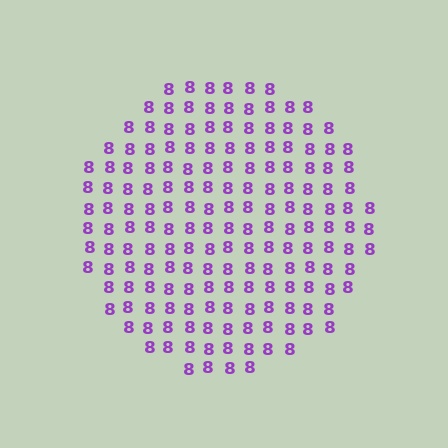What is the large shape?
The large shape is a circle.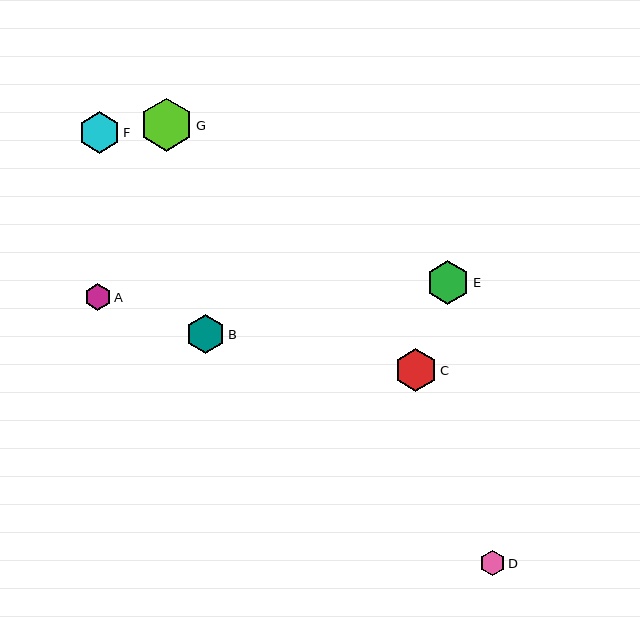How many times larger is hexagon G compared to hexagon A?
Hexagon G is approximately 2.0 times the size of hexagon A.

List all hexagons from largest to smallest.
From largest to smallest: G, E, C, F, B, A, D.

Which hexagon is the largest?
Hexagon G is the largest with a size of approximately 53 pixels.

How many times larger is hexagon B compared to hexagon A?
Hexagon B is approximately 1.5 times the size of hexagon A.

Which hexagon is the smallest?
Hexagon D is the smallest with a size of approximately 25 pixels.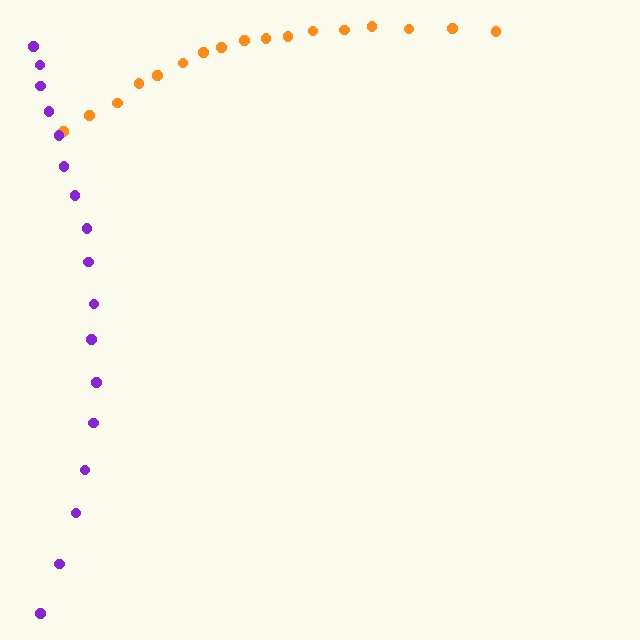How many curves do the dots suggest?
There are 2 distinct paths.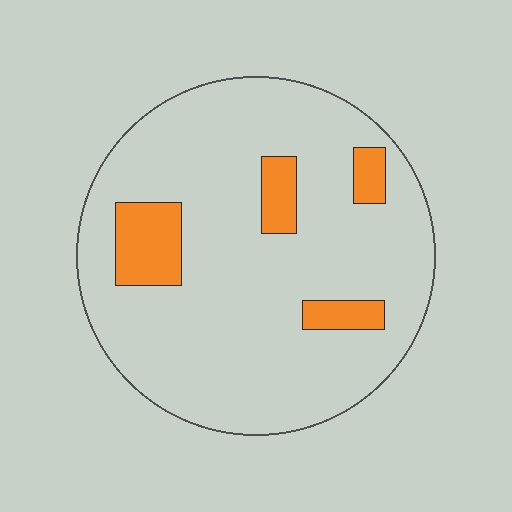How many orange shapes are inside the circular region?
4.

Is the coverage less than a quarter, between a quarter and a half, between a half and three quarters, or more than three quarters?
Less than a quarter.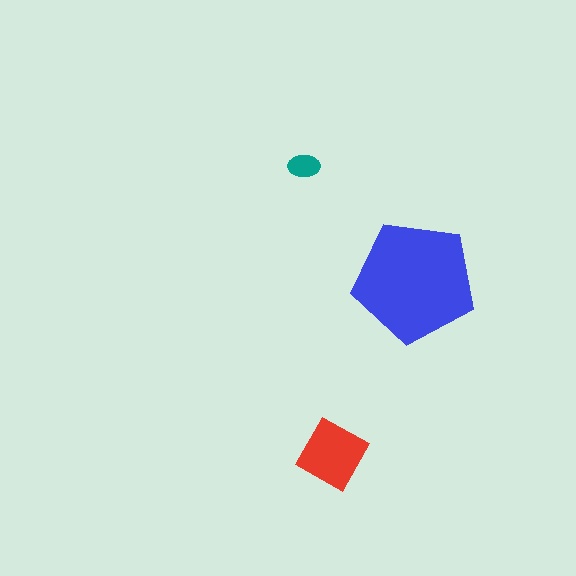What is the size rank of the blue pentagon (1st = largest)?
1st.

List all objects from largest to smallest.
The blue pentagon, the red diamond, the teal ellipse.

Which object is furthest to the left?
The teal ellipse is leftmost.